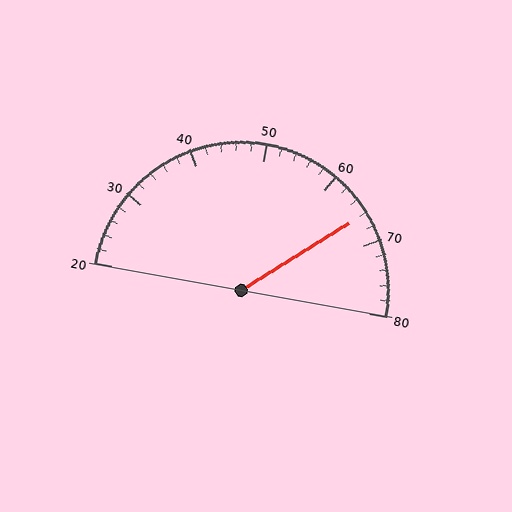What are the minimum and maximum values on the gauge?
The gauge ranges from 20 to 80.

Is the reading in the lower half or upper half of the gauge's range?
The reading is in the upper half of the range (20 to 80).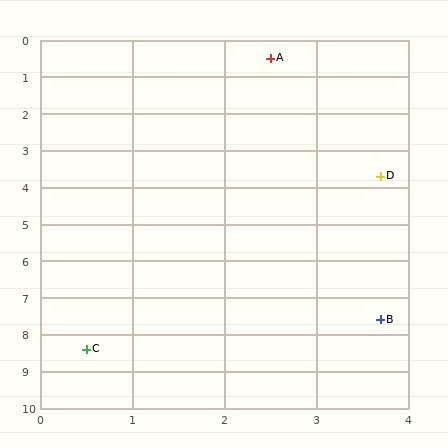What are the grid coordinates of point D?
Point D is at approximately (3.7, 3.7).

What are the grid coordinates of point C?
Point C is at approximately (0.5, 8.4).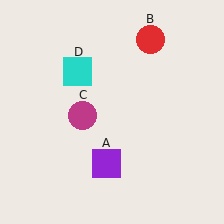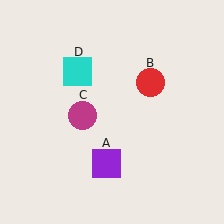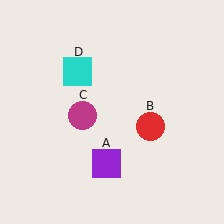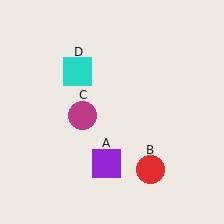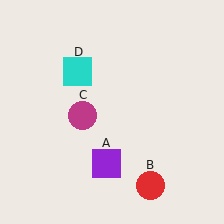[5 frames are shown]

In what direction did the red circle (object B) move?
The red circle (object B) moved down.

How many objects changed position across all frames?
1 object changed position: red circle (object B).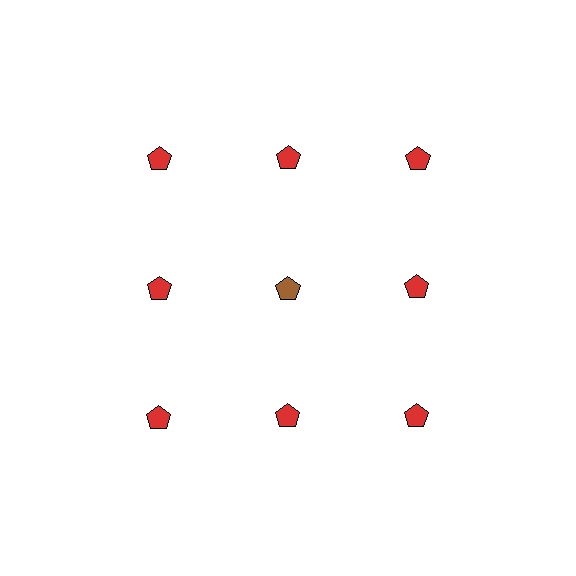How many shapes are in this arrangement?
There are 9 shapes arranged in a grid pattern.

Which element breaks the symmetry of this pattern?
The brown pentagon in the second row, second from left column breaks the symmetry. All other shapes are red pentagons.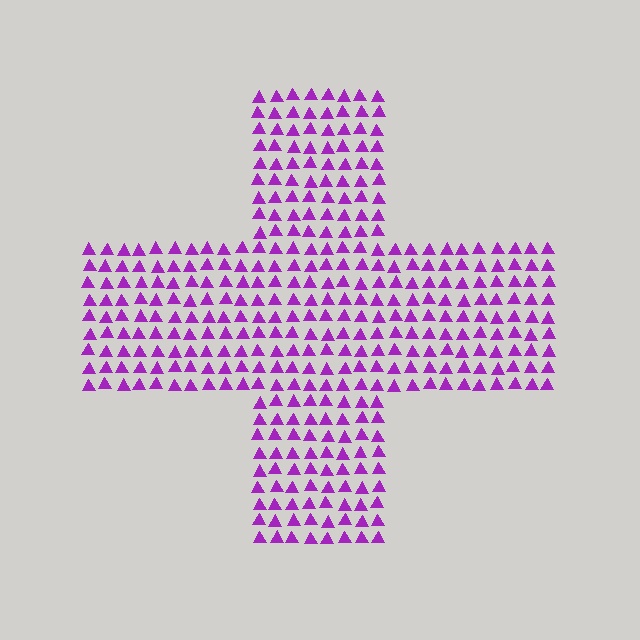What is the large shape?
The large shape is a cross.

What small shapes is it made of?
It is made of small triangles.